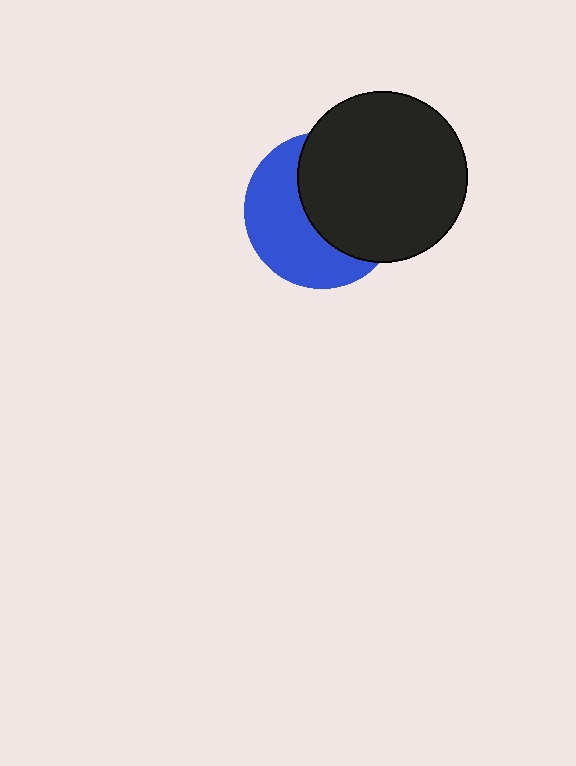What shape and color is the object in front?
The object in front is a black circle.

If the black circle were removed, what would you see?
You would see the complete blue circle.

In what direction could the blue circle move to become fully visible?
The blue circle could move left. That would shift it out from behind the black circle entirely.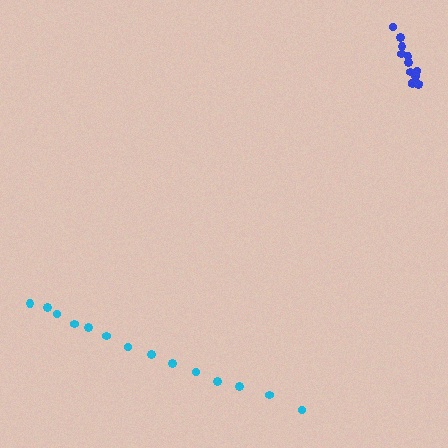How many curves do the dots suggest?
There are 2 distinct paths.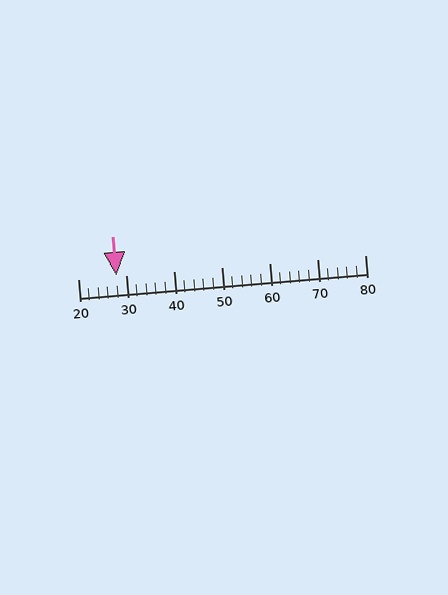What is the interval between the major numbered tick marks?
The major tick marks are spaced 10 units apart.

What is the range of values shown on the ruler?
The ruler shows values from 20 to 80.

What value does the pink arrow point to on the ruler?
The pink arrow points to approximately 28.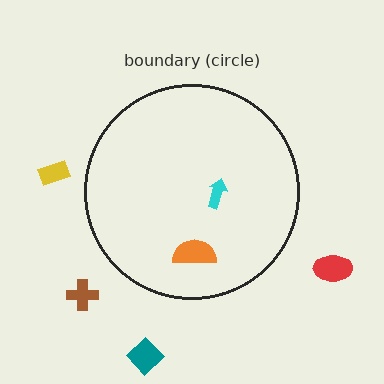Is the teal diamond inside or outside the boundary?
Outside.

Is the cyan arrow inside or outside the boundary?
Inside.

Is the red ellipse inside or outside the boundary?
Outside.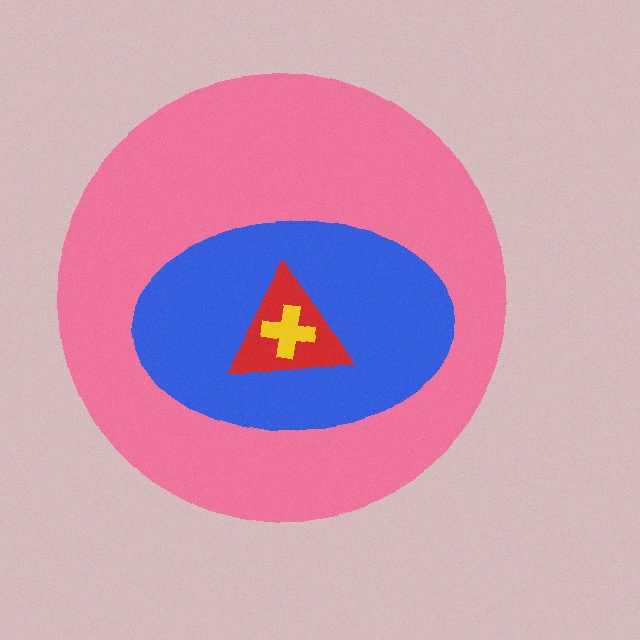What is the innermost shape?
The yellow cross.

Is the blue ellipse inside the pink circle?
Yes.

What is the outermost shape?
The pink circle.